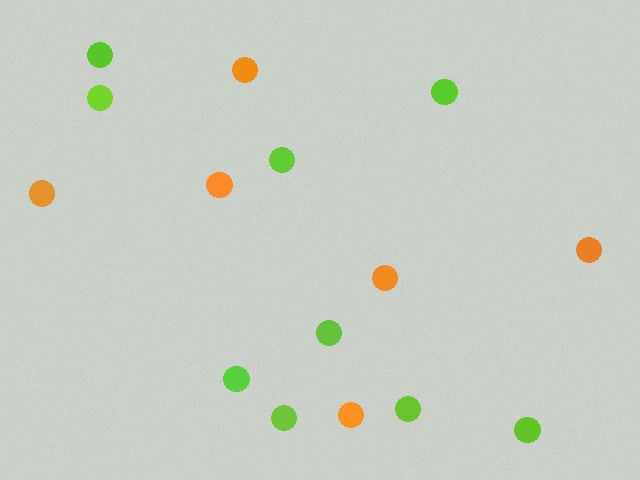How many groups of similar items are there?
There are 2 groups: one group of orange circles (6) and one group of lime circles (9).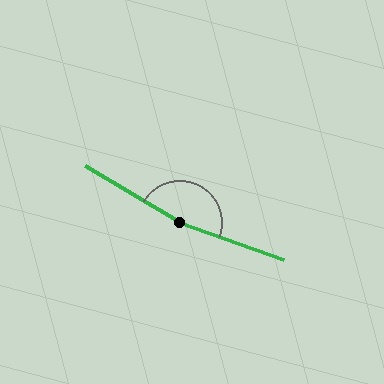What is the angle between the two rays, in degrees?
Approximately 169 degrees.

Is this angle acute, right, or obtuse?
It is obtuse.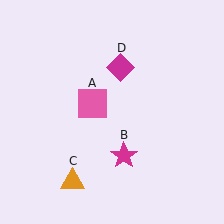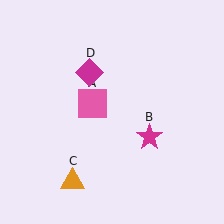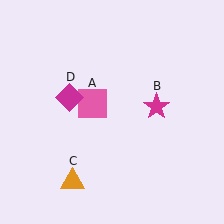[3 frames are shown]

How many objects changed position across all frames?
2 objects changed position: magenta star (object B), magenta diamond (object D).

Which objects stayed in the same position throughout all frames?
Pink square (object A) and orange triangle (object C) remained stationary.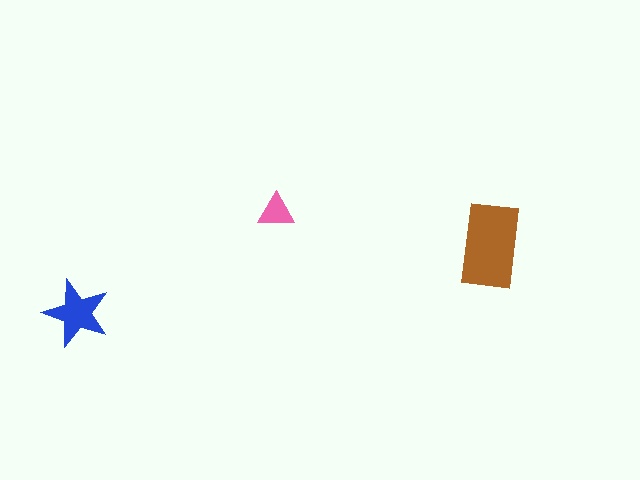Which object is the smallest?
The pink triangle.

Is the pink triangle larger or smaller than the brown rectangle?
Smaller.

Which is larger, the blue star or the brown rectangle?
The brown rectangle.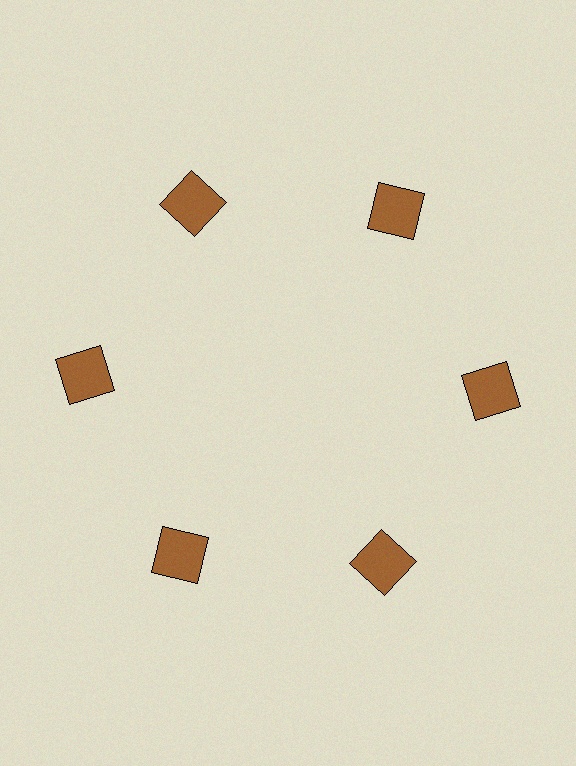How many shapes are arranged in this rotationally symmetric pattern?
There are 6 shapes, arranged in 6 groups of 1.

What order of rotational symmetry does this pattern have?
This pattern has 6-fold rotational symmetry.